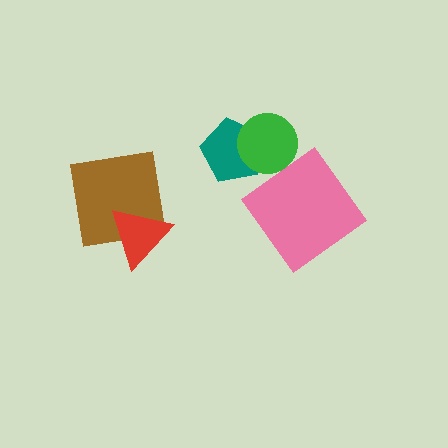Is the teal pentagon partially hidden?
Yes, it is partially covered by another shape.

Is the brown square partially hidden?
Yes, it is partially covered by another shape.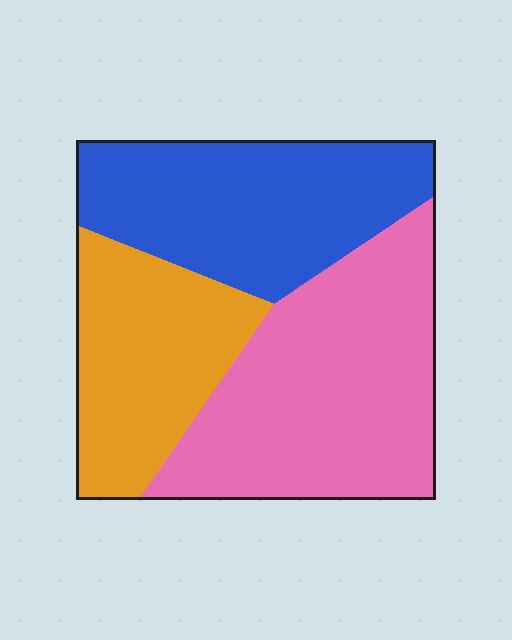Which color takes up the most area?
Pink, at roughly 40%.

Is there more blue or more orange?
Blue.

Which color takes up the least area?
Orange, at roughly 25%.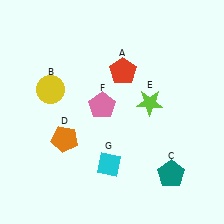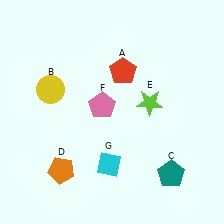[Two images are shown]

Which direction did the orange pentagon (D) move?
The orange pentagon (D) moved down.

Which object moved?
The orange pentagon (D) moved down.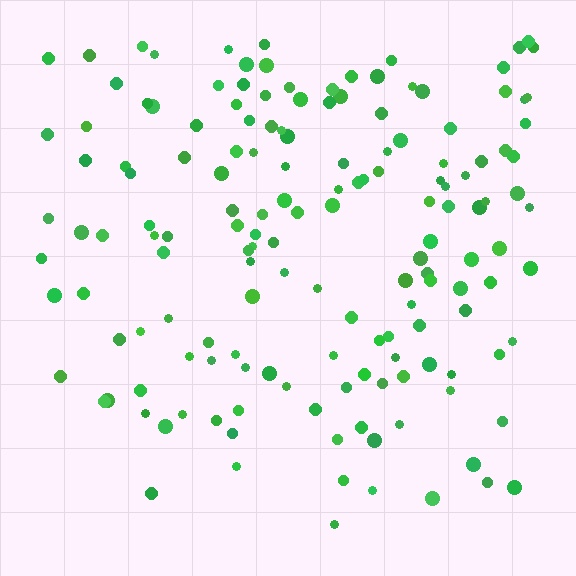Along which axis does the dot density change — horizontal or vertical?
Vertical.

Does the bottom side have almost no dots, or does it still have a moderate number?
Still a moderate number, just noticeably fewer than the top.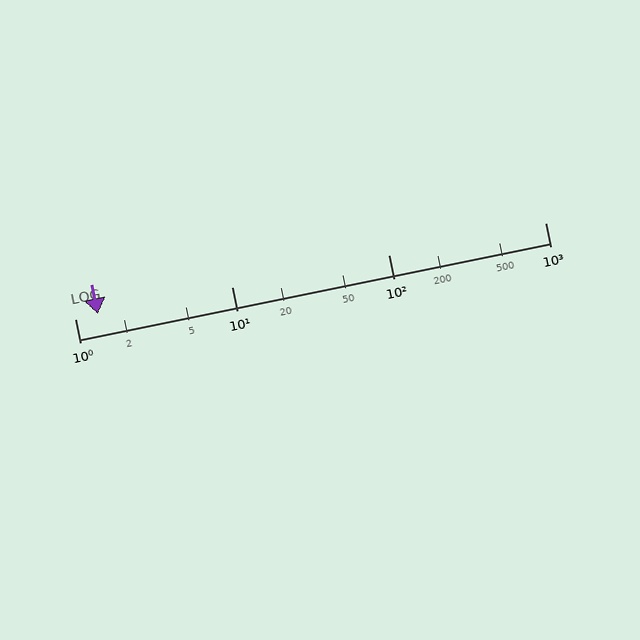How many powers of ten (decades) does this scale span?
The scale spans 3 decades, from 1 to 1000.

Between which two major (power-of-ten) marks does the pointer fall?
The pointer is between 1 and 10.